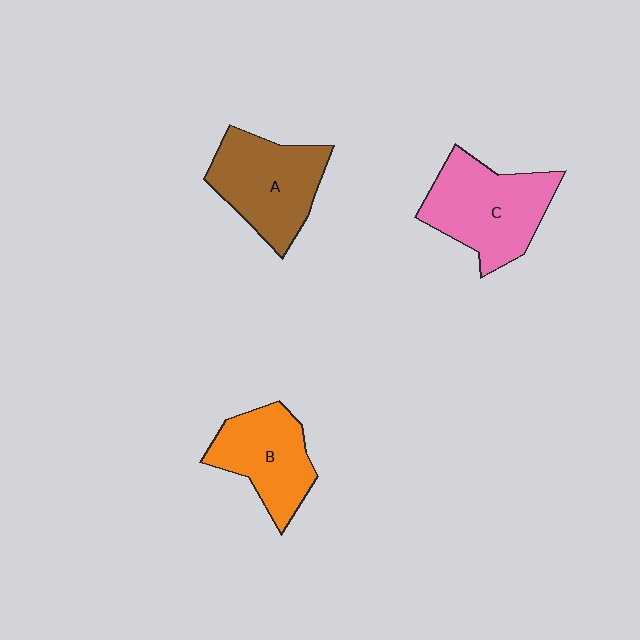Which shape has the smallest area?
Shape B (orange).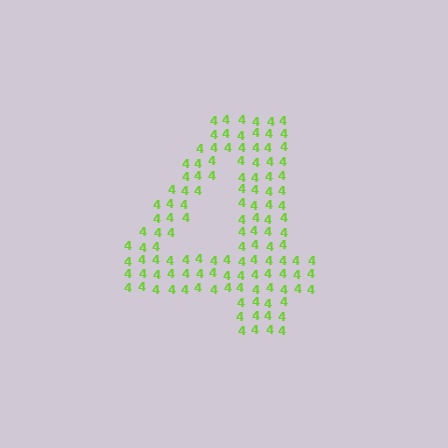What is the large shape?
The large shape is the digit 4.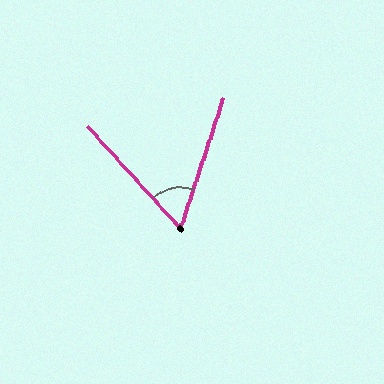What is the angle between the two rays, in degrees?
Approximately 61 degrees.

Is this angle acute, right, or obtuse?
It is acute.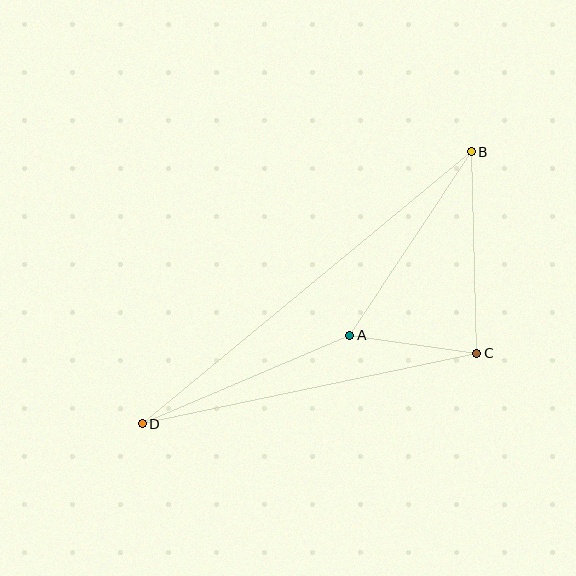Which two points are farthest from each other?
Points B and D are farthest from each other.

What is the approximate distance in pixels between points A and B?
The distance between A and B is approximately 220 pixels.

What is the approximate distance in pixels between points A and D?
The distance between A and D is approximately 226 pixels.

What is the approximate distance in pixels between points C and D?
The distance between C and D is approximately 342 pixels.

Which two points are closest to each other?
Points A and C are closest to each other.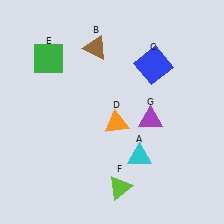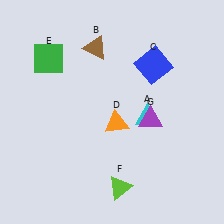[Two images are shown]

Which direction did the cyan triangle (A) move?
The cyan triangle (A) moved up.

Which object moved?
The cyan triangle (A) moved up.